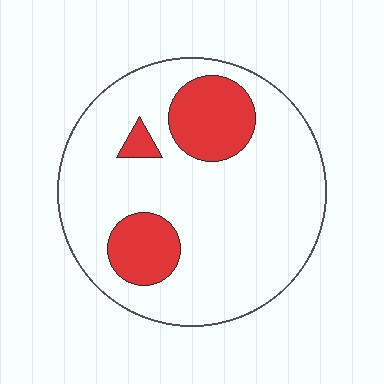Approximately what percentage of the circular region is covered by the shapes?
Approximately 20%.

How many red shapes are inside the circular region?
3.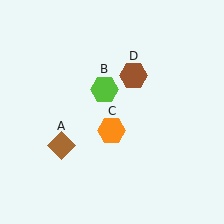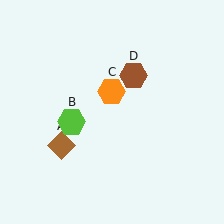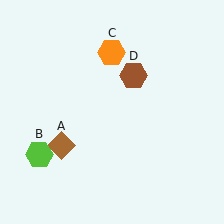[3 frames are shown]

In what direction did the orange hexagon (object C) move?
The orange hexagon (object C) moved up.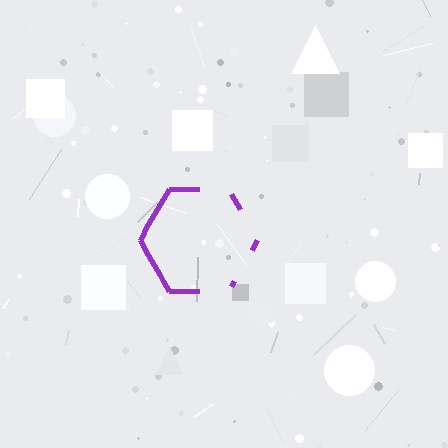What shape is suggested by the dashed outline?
The dashed outline suggests a hexagon.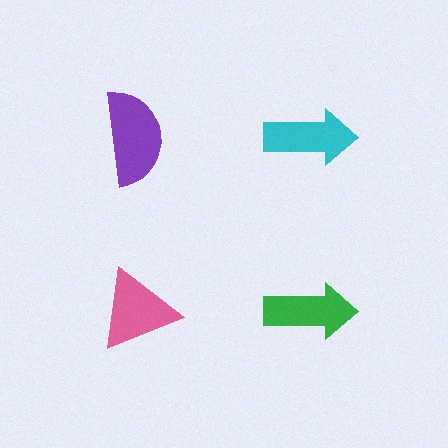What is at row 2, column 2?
A green arrow.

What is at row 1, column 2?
A cyan arrow.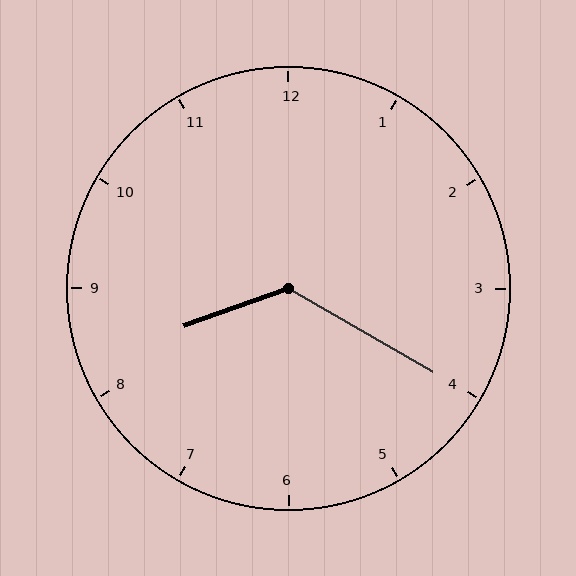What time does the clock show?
8:20.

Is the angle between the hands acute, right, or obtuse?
It is obtuse.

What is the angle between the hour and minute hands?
Approximately 130 degrees.